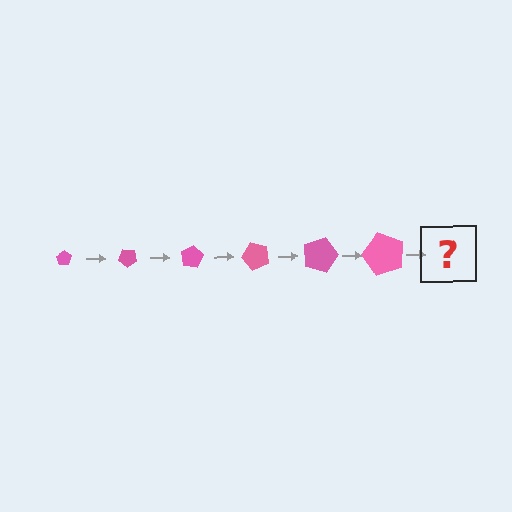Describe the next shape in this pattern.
It should be a pentagon, larger than the previous one and rotated 240 degrees from the start.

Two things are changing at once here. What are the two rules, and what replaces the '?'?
The two rules are that the pentagon grows larger each step and it rotates 40 degrees each step. The '?' should be a pentagon, larger than the previous one and rotated 240 degrees from the start.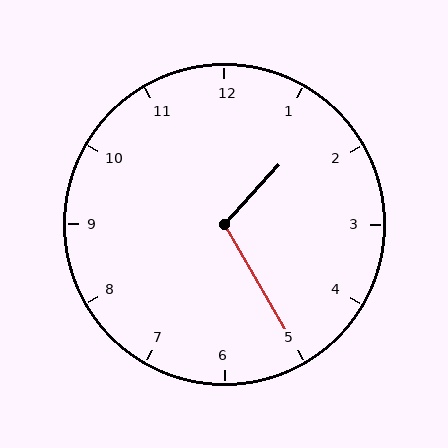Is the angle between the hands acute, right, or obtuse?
It is obtuse.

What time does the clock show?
1:25.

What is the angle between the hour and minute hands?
Approximately 108 degrees.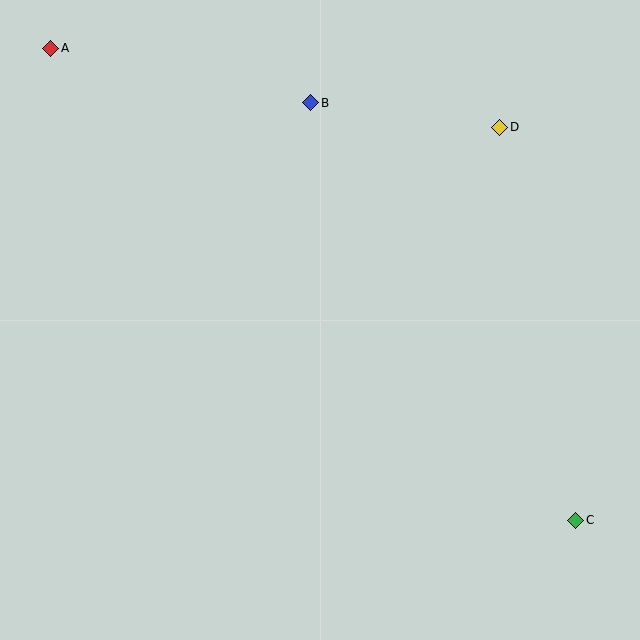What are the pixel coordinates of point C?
Point C is at (576, 520).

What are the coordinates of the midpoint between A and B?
The midpoint between A and B is at (181, 76).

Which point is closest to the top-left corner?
Point A is closest to the top-left corner.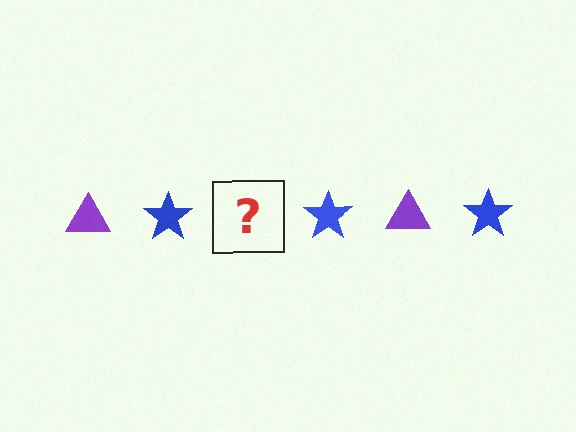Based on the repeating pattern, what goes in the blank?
The blank should be a purple triangle.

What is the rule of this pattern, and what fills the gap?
The rule is that the pattern alternates between purple triangle and blue star. The gap should be filled with a purple triangle.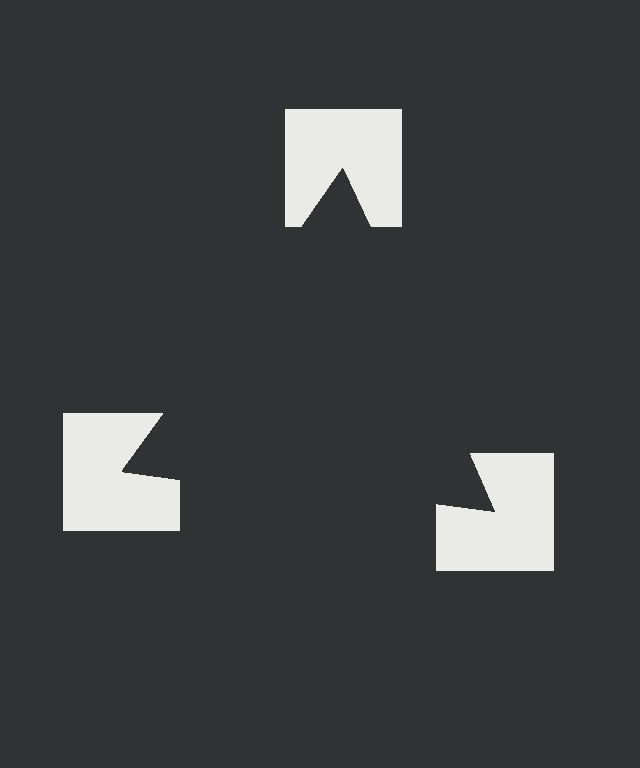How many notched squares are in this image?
There are 3 — one at each vertex of the illusory triangle.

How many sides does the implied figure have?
3 sides.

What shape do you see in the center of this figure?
An illusory triangle — its edges are inferred from the aligned wedge cuts in the notched squares, not physically drawn.